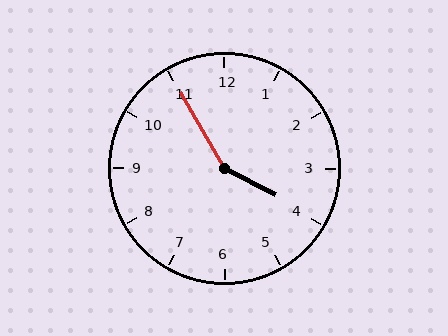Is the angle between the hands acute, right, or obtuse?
It is obtuse.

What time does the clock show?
3:55.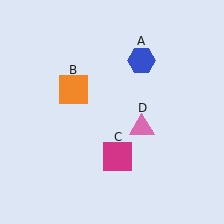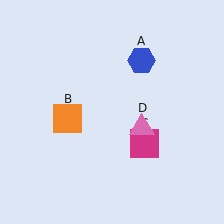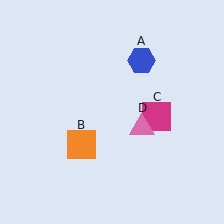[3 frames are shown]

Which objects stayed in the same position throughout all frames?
Blue hexagon (object A) and pink triangle (object D) remained stationary.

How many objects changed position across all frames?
2 objects changed position: orange square (object B), magenta square (object C).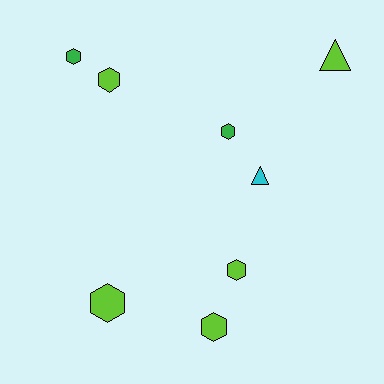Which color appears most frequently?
Lime, with 5 objects.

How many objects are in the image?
There are 8 objects.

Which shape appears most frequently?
Hexagon, with 6 objects.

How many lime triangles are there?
There is 1 lime triangle.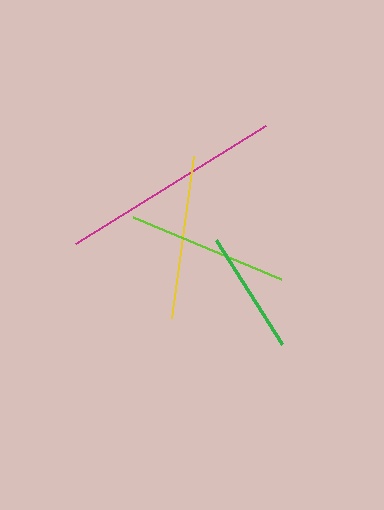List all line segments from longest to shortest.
From longest to shortest: magenta, yellow, lime, green.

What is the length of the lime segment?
The lime segment is approximately 161 pixels long.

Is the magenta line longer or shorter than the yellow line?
The magenta line is longer than the yellow line.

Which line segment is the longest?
The magenta line is the longest at approximately 224 pixels.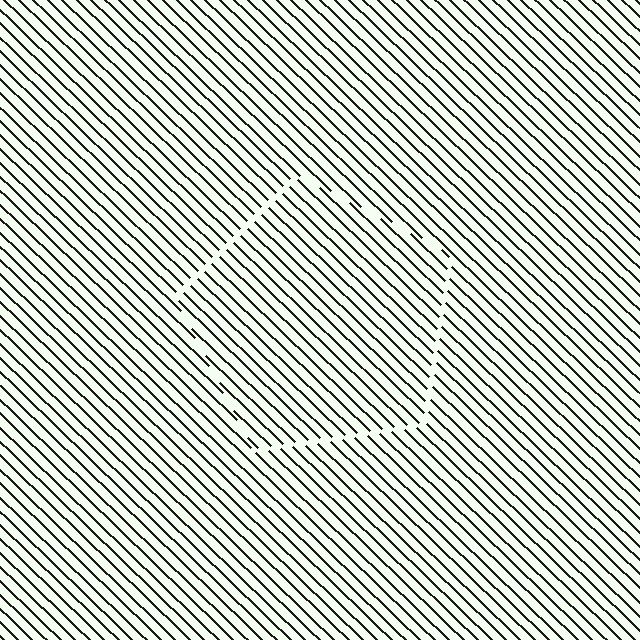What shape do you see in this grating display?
An illusory pentagon. The interior of the shape contains the same grating, shifted by half a period — the contour is defined by the phase discontinuity where line-ends from the inner and outer gratings abut.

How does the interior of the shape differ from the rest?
The interior of the shape contains the same grating, shifted by half a period — the contour is defined by the phase discontinuity where line-ends from the inner and outer gratings abut.